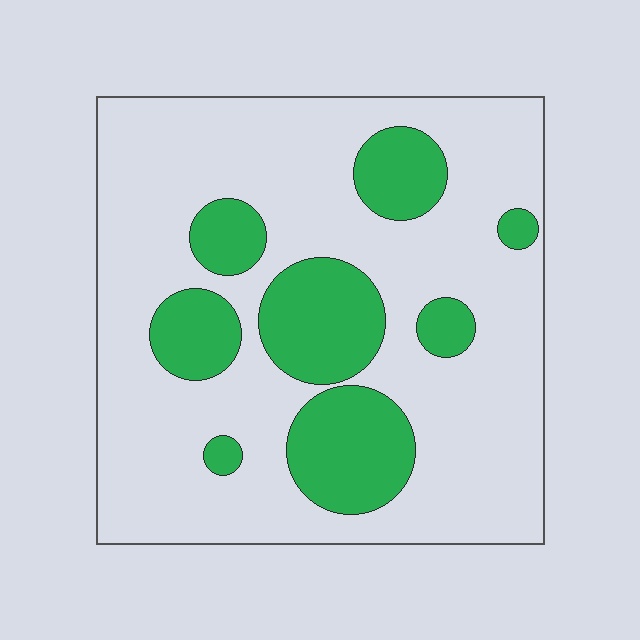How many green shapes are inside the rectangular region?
8.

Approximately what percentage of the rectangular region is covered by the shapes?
Approximately 25%.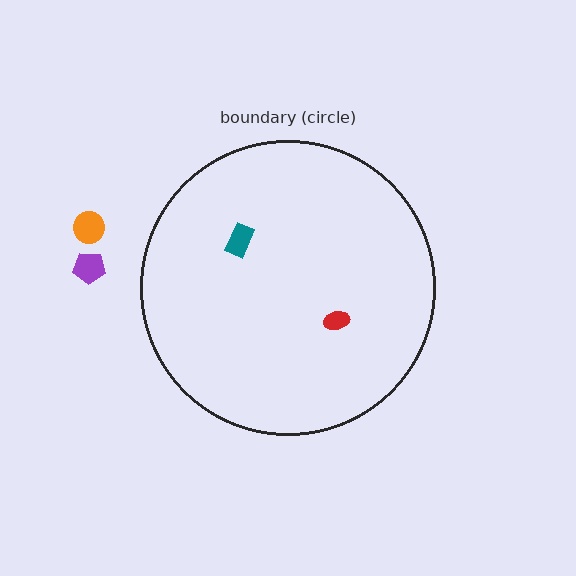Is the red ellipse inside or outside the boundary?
Inside.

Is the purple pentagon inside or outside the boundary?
Outside.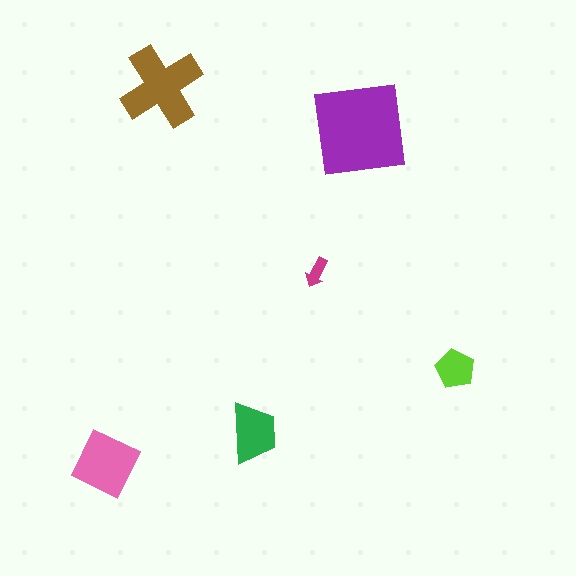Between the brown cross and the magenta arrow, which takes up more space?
The brown cross.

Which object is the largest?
The purple square.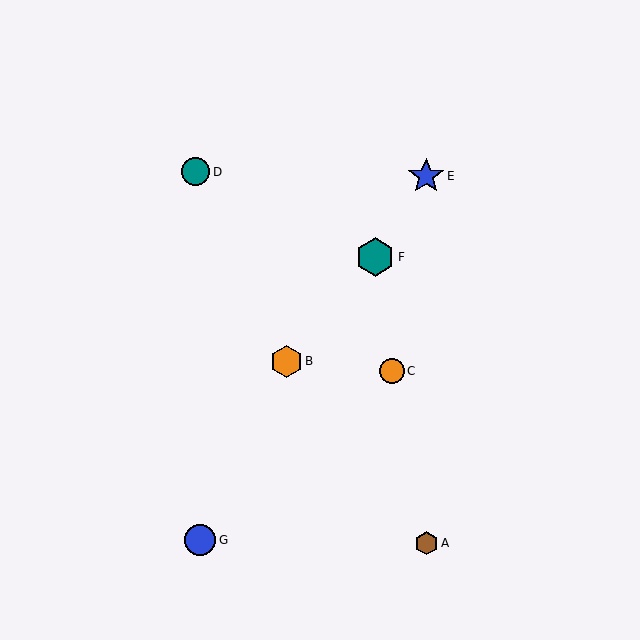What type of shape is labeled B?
Shape B is an orange hexagon.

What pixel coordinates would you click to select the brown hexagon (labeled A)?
Click at (426, 543) to select the brown hexagon A.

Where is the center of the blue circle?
The center of the blue circle is at (200, 540).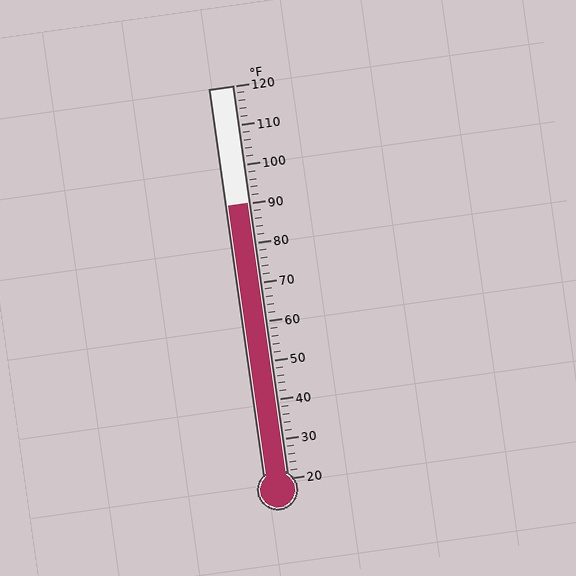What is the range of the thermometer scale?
The thermometer scale ranges from 20°F to 120°F.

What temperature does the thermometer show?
The thermometer shows approximately 90°F.